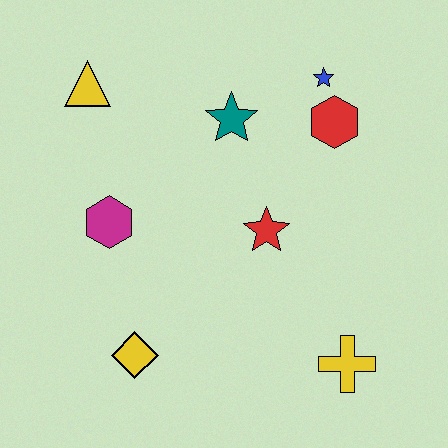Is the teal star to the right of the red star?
No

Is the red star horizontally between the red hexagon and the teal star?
Yes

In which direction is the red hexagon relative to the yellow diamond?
The red hexagon is above the yellow diamond.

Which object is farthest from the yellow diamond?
The blue star is farthest from the yellow diamond.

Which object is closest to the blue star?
The red hexagon is closest to the blue star.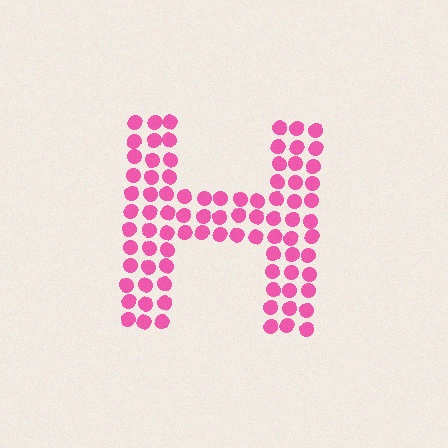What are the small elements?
The small elements are circles.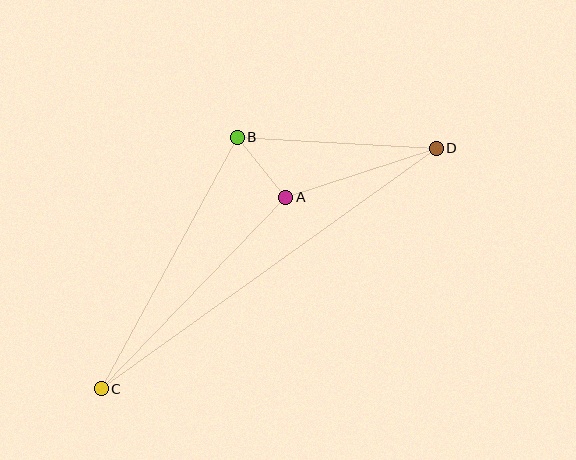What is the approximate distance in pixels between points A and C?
The distance between A and C is approximately 266 pixels.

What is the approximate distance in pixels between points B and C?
The distance between B and C is approximately 286 pixels.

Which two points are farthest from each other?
Points C and D are farthest from each other.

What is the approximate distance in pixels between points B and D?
The distance between B and D is approximately 199 pixels.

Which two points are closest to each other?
Points A and B are closest to each other.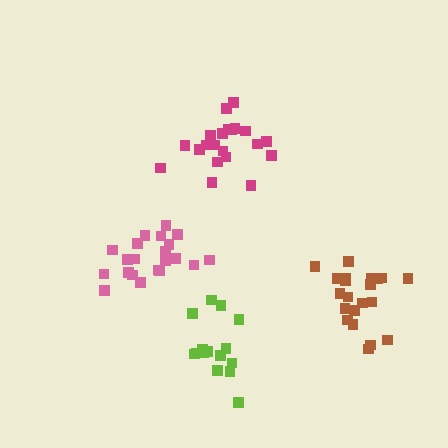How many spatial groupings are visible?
There are 4 spatial groupings.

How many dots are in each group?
Group 1: 15 dots, Group 2: 21 dots, Group 3: 21 dots, Group 4: 21 dots (78 total).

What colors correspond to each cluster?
The clusters are colored: lime, magenta, brown, pink.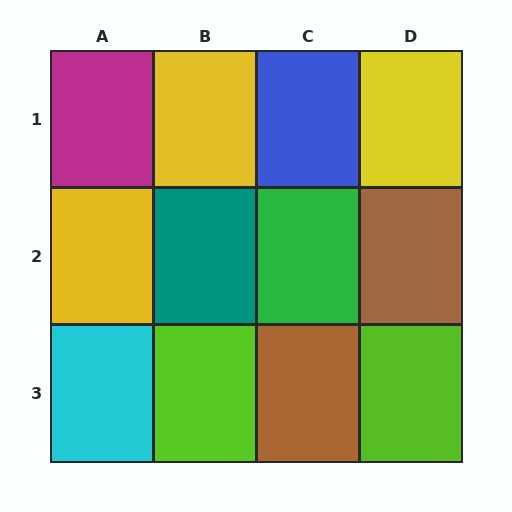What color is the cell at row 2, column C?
Green.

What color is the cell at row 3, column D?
Lime.